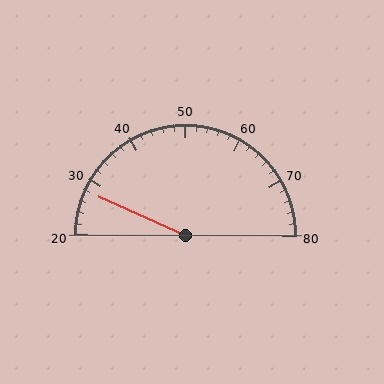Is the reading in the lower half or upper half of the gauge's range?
The reading is in the lower half of the range (20 to 80).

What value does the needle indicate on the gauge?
The needle indicates approximately 28.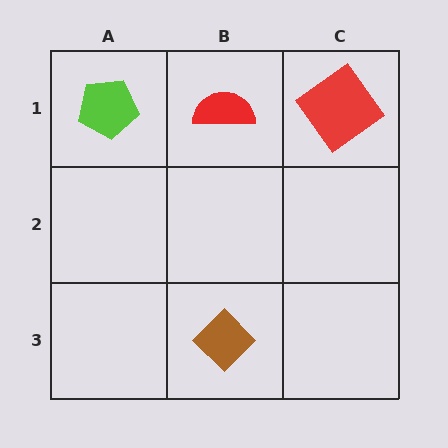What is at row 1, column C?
A red diamond.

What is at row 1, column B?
A red semicircle.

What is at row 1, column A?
A lime pentagon.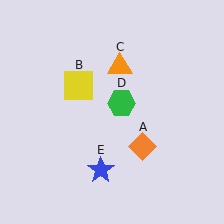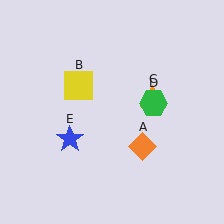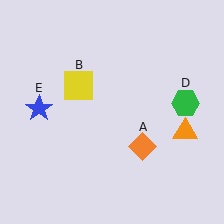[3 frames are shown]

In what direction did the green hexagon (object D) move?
The green hexagon (object D) moved right.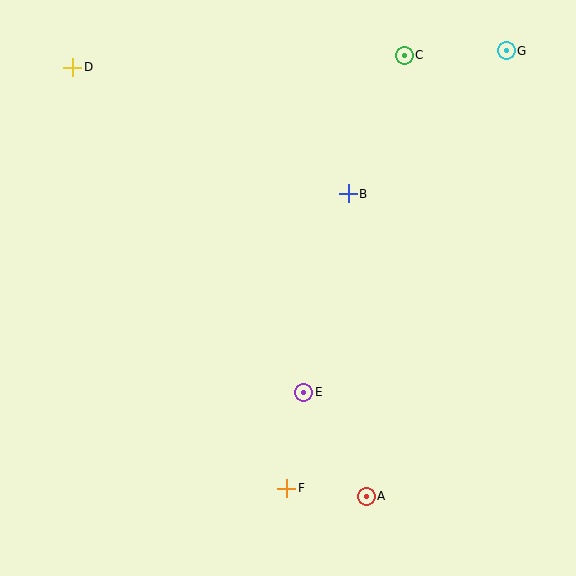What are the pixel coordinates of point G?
Point G is at (506, 51).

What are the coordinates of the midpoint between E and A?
The midpoint between E and A is at (335, 444).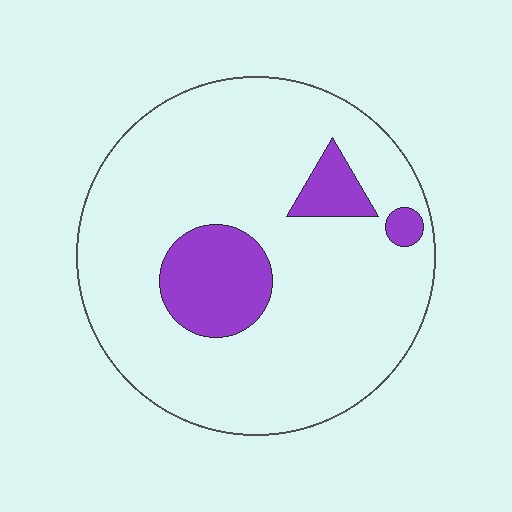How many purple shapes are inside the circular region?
3.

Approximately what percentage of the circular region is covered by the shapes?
Approximately 15%.